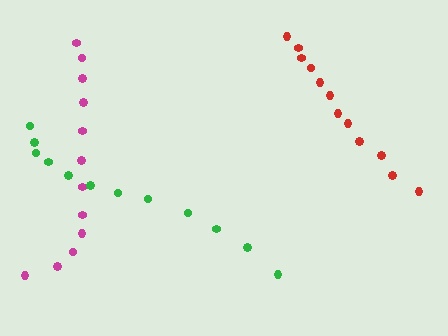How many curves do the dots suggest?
There are 3 distinct paths.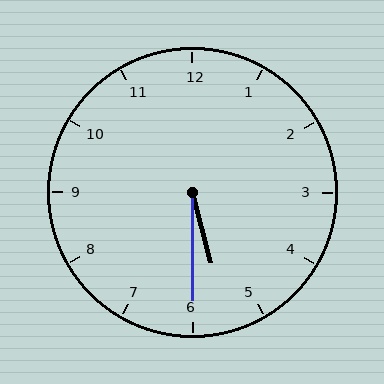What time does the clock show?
5:30.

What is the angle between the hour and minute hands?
Approximately 15 degrees.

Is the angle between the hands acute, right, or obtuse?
It is acute.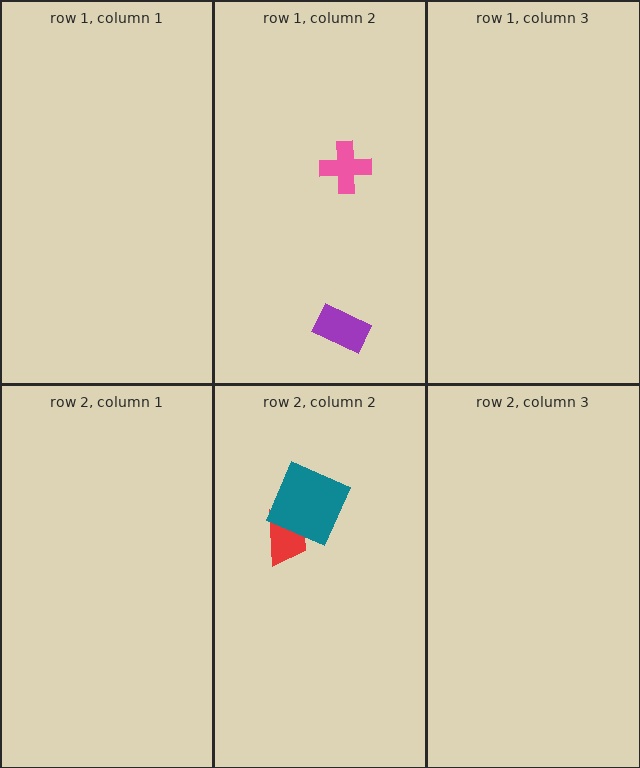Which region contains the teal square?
The row 2, column 2 region.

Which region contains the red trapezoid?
The row 2, column 2 region.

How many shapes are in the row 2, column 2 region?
2.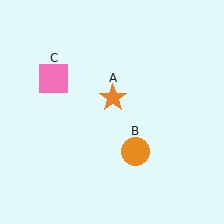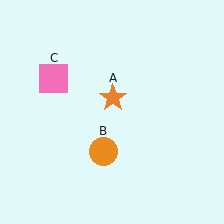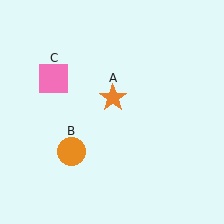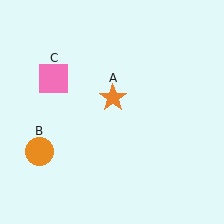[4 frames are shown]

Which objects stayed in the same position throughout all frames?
Orange star (object A) and pink square (object C) remained stationary.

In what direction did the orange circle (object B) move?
The orange circle (object B) moved left.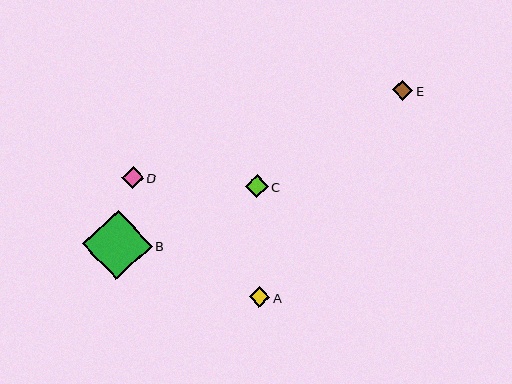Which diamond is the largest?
Diamond B is the largest with a size of approximately 69 pixels.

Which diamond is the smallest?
Diamond A is the smallest with a size of approximately 20 pixels.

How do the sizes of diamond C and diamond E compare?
Diamond C and diamond E are approximately the same size.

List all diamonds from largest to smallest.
From largest to smallest: B, C, D, E, A.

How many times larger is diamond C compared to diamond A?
Diamond C is approximately 1.1 times the size of diamond A.